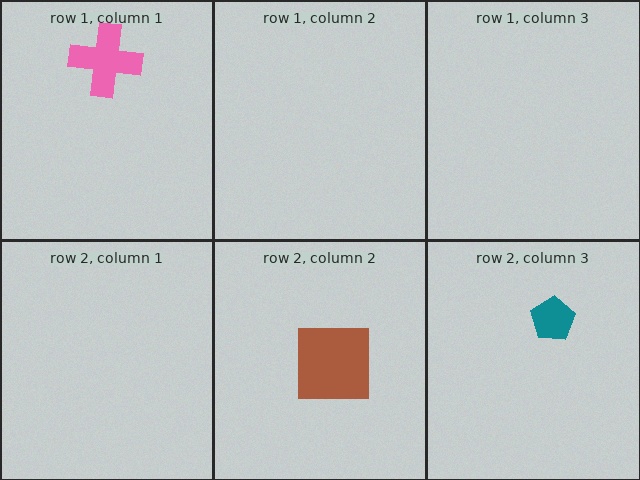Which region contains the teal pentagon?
The row 2, column 3 region.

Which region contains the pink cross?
The row 1, column 1 region.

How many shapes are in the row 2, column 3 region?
1.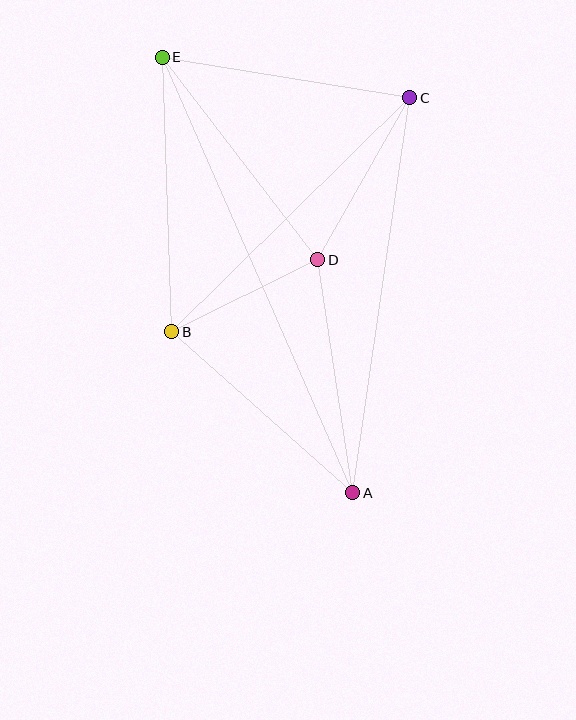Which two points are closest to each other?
Points B and D are closest to each other.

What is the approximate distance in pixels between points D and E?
The distance between D and E is approximately 255 pixels.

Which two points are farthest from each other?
Points A and E are farthest from each other.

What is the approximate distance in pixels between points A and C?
The distance between A and C is approximately 399 pixels.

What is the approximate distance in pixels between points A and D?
The distance between A and D is approximately 235 pixels.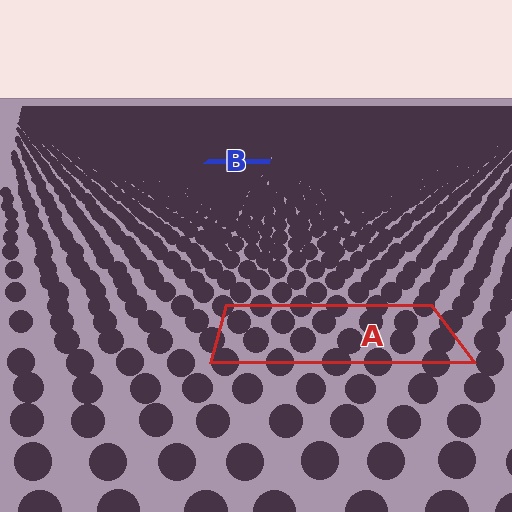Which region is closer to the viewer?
Region A is closer. The texture elements there are larger and more spread out.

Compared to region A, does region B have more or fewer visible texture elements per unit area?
Region B has more texture elements per unit area — they are packed more densely because it is farther away.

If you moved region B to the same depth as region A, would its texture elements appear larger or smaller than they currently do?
They would appear larger. At a closer depth, the same texture elements are projected at a bigger on-screen size.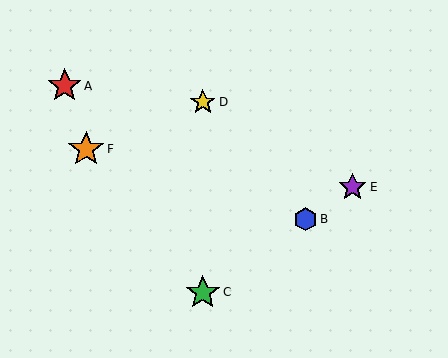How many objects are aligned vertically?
2 objects (C, D) are aligned vertically.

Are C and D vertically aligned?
Yes, both are at x≈203.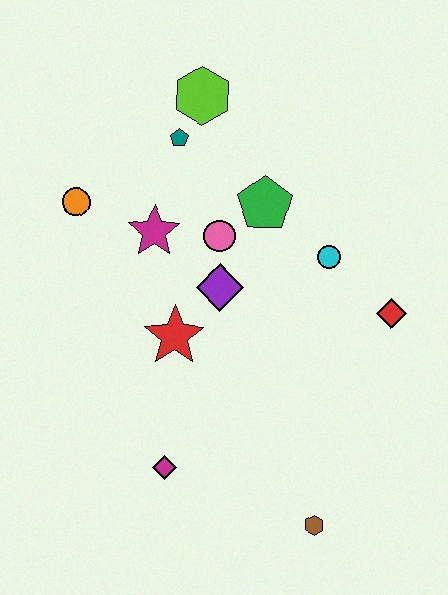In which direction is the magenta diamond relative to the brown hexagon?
The magenta diamond is to the left of the brown hexagon.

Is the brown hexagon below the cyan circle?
Yes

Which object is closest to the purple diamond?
The pink circle is closest to the purple diamond.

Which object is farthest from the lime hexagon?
The brown hexagon is farthest from the lime hexagon.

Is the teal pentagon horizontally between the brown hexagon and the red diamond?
No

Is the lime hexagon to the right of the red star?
Yes